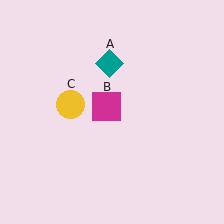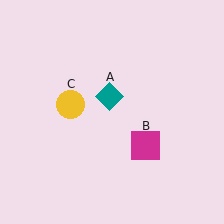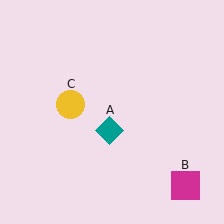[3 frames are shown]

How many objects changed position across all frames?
2 objects changed position: teal diamond (object A), magenta square (object B).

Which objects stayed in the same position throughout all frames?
Yellow circle (object C) remained stationary.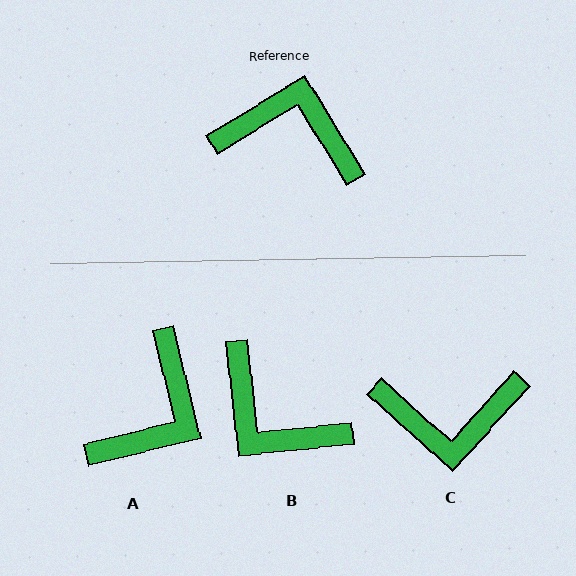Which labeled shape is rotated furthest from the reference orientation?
C, about 164 degrees away.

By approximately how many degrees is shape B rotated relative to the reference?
Approximately 154 degrees counter-clockwise.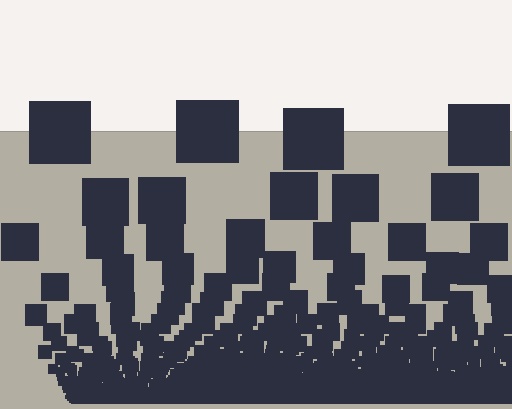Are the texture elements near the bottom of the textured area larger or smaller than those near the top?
Smaller. The gradient is inverted — elements near the bottom are smaller and denser.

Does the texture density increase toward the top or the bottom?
Density increases toward the bottom.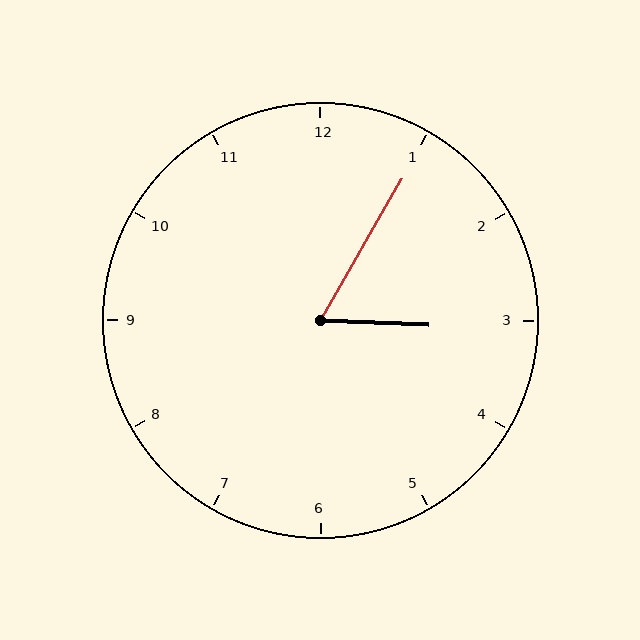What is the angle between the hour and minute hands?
Approximately 62 degrees.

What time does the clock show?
3:05.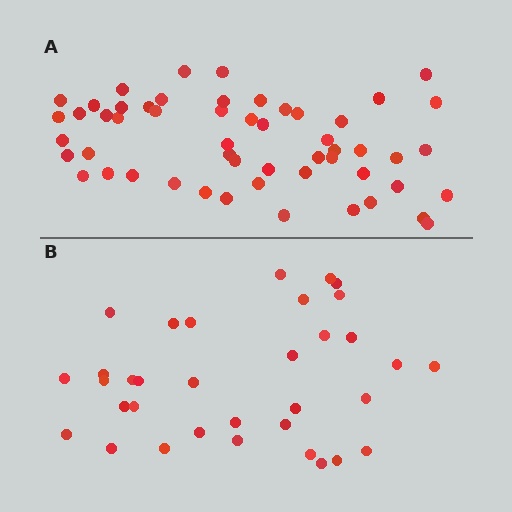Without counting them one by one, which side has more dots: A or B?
Region A (the top region) has more dots.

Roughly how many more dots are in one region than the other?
Region A has approximately 20 more dots than region B.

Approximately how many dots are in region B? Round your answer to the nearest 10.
About 30 dots. (The exact count is 34, which rounds to 30.)